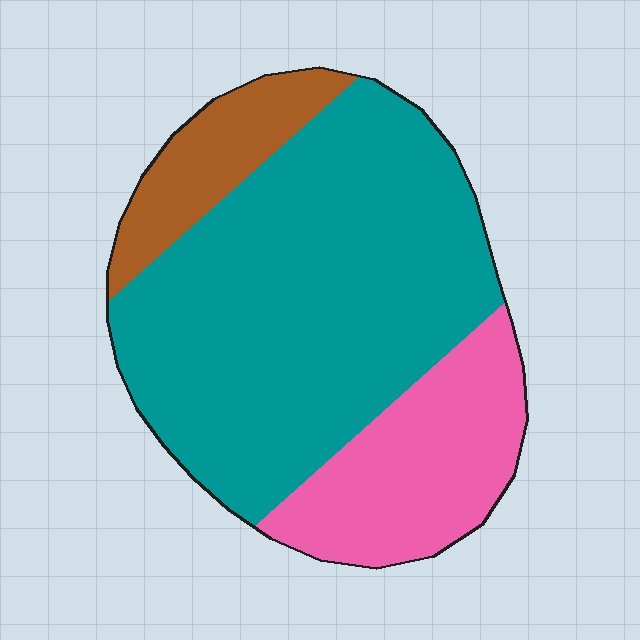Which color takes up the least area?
Brown, at roughly 10%.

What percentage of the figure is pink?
Pink covers about 25% of the figure.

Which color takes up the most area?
Teal, at roughly 65%.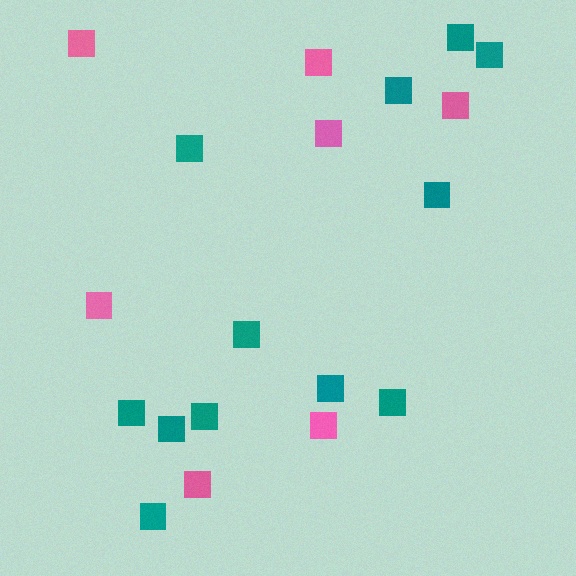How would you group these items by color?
There are 2 groups: one group of teal squares (12) and one group of pink squares (7).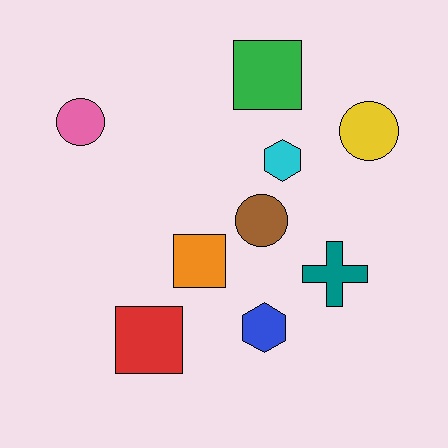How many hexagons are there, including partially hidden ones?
There are 2 hexagons.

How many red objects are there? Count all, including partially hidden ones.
There is 1 red object.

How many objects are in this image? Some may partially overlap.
There are 9 objects.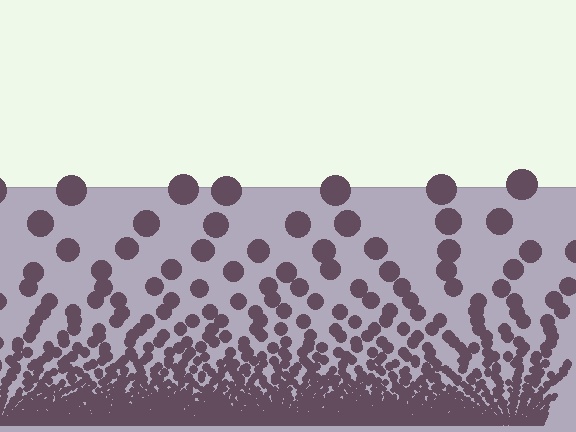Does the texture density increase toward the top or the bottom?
Density increases toward the bottom.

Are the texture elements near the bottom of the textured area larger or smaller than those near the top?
Smaller. The gradient is inverted — elements near the bottom are smaller and denser.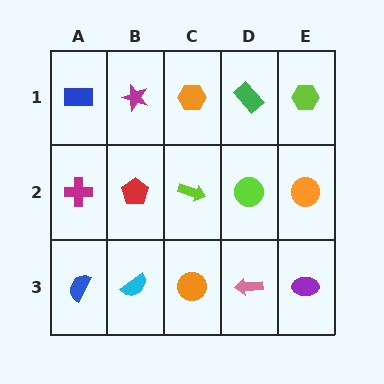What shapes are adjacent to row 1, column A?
A magenta cross (row 2, column A), a magenta star (row 1, column B).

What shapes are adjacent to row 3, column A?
A magenta cross (row 2, column A), a cyan semicircle (row 3, column B).